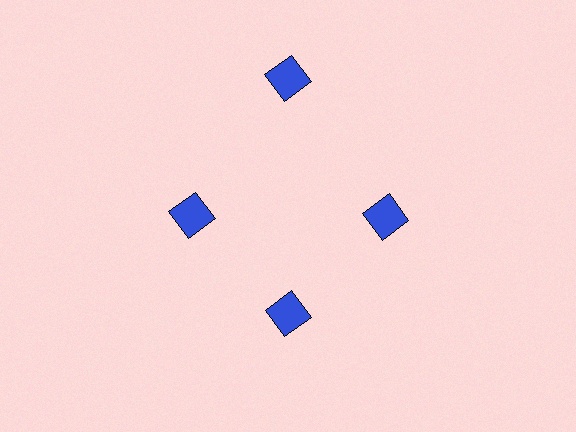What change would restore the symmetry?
The symmetry would be restored by moving it inward, back onto the ring so that all 4 diamonds sit at equal angles and equal distance from the center.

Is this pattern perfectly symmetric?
No. The 4 blue diamonds are arranged in a ring, but one element near the 12 o'clock position is pushed outward from the center, breaking the 4-fold rotational symmetry.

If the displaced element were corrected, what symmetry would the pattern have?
It would have 4-fold rotational symmetry — the pattern would map onto itself every 90 degrees.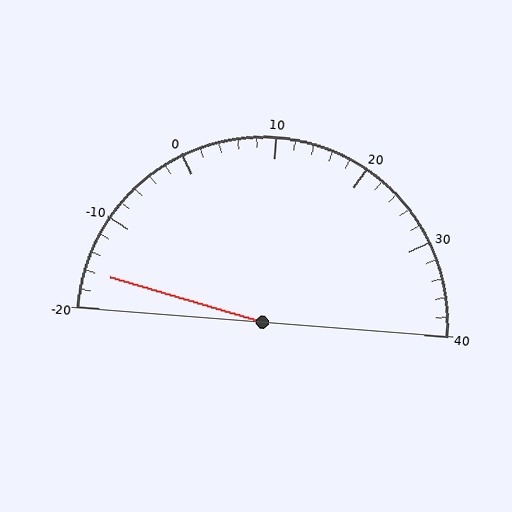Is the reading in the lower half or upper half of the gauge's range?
The reading is in the lower half of the range (-20 to 40).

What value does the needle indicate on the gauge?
The needle indicates approximately -16.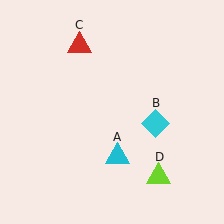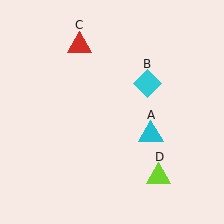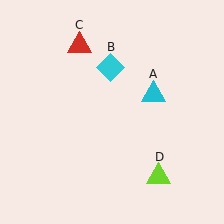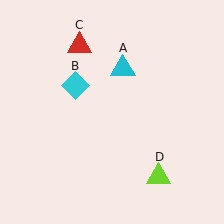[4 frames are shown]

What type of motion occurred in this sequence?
The cyan triangle (object A), cyan diamond (object B) rotated counterclockwise around the center of the scene.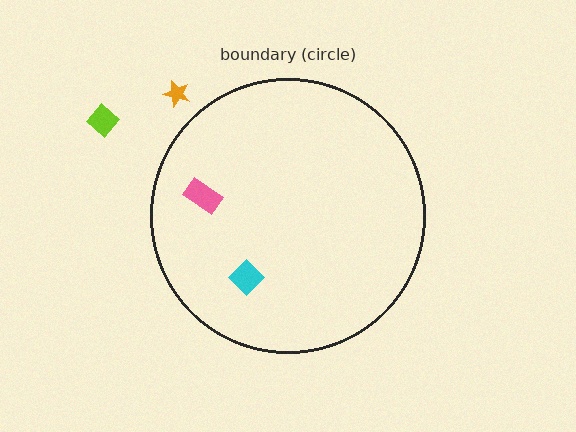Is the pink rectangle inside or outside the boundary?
Inside.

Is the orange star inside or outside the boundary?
Outside.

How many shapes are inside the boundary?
2 inside, 2 outside.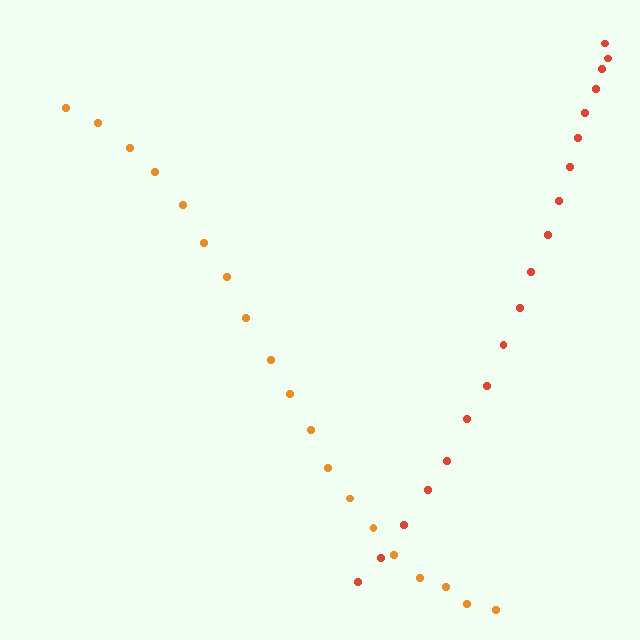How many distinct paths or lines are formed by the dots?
There are 2 distinct paths.